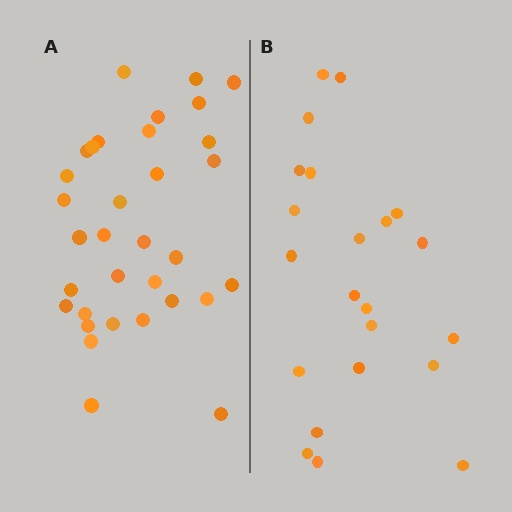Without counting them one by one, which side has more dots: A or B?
Region A (the left region) has more dots.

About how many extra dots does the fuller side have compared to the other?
Region A has roughly 12 or so more dots than region B.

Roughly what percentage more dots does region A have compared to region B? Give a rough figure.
About 50% more.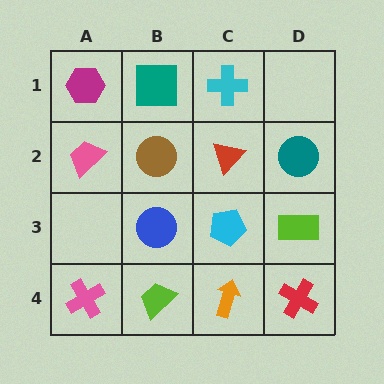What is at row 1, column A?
A magenta hexagon.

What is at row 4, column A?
A pink cross.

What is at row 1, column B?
A teal square.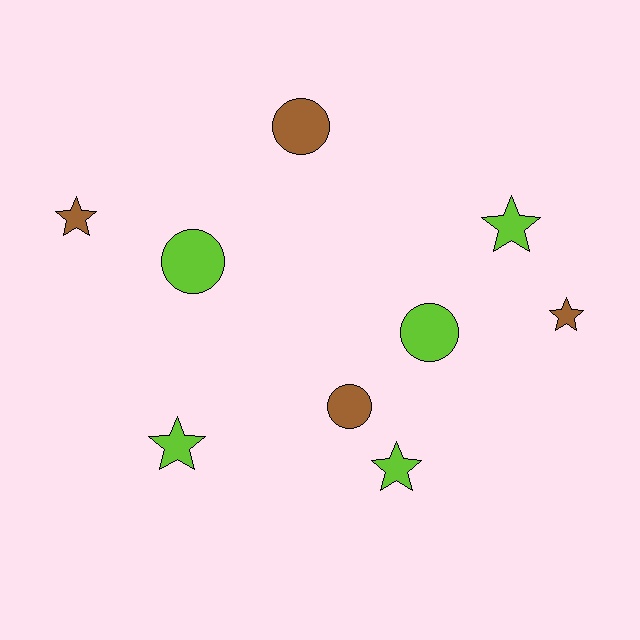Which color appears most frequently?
Lime, with 5 objects.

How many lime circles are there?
There are 2 lime circles.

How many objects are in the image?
There are 9 objects.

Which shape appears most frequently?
Star, with 5 objects.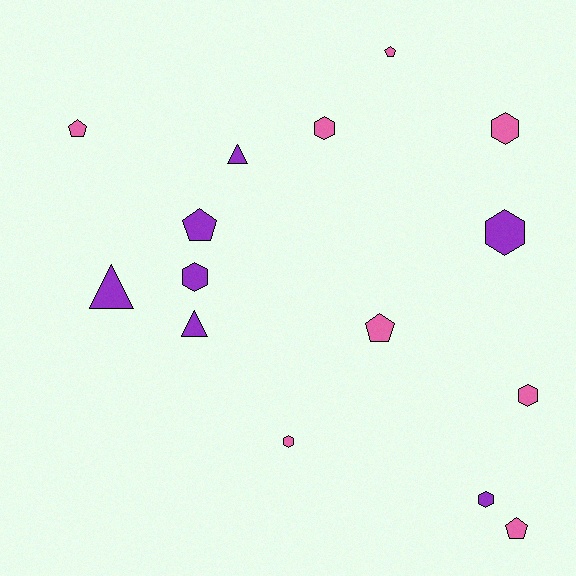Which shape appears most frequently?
Hexagon, with 7 objects.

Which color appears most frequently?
Pink, with 8 objects.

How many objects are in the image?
There are 15 objects.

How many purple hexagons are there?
There are 3 purple hexagons.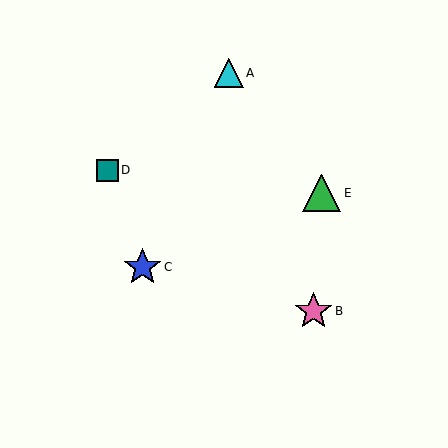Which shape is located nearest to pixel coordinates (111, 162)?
The teal square (labeled D) at (107, 170) is nearest to that location.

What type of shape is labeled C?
Shape C is a blue star.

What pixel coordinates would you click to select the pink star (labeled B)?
Click at (313, 311) to select the pink star B.